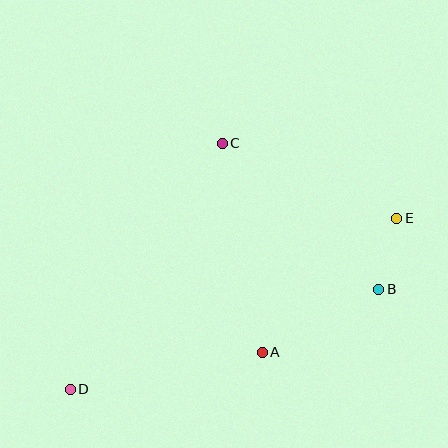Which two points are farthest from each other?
Points D and E are farthest from each other.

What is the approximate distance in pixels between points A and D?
The distance between A and D is approximately 195 pixels.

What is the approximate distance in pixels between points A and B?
The distance between A and B is approximately 133 pixels.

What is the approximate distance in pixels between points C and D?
The distance between C and D is approximately 289 pixels.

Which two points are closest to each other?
Points B and E are closest to each other.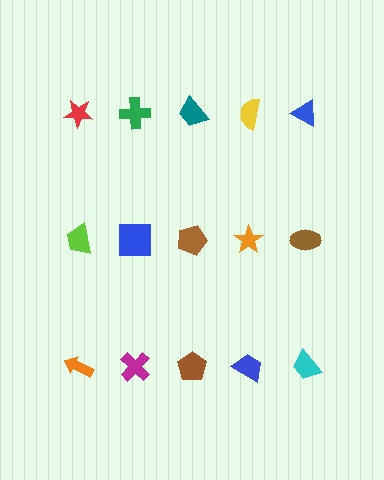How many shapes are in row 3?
5 shapes.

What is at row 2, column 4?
An orange star.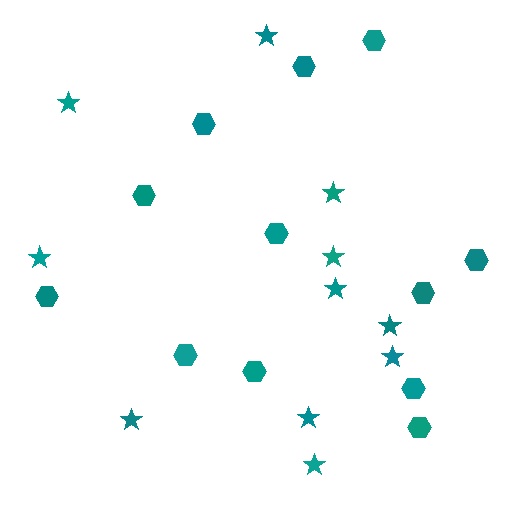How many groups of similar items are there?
There are 2 groups: one group of hexagons (12) and one group of stars (11).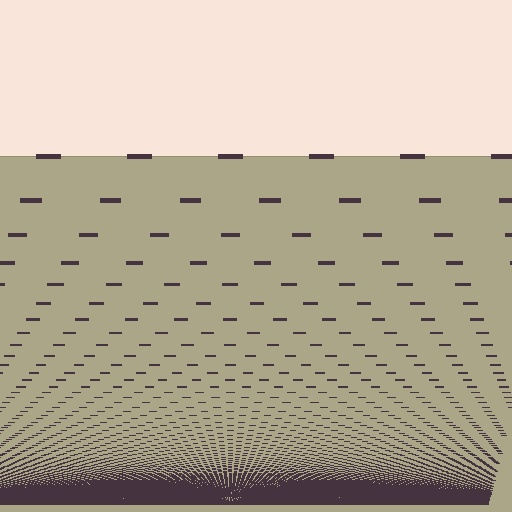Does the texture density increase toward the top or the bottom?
Density increases toward the bottom.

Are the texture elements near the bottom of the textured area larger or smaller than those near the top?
Smaller. The gradient is inverted — elements near the bottom are smaller and denser.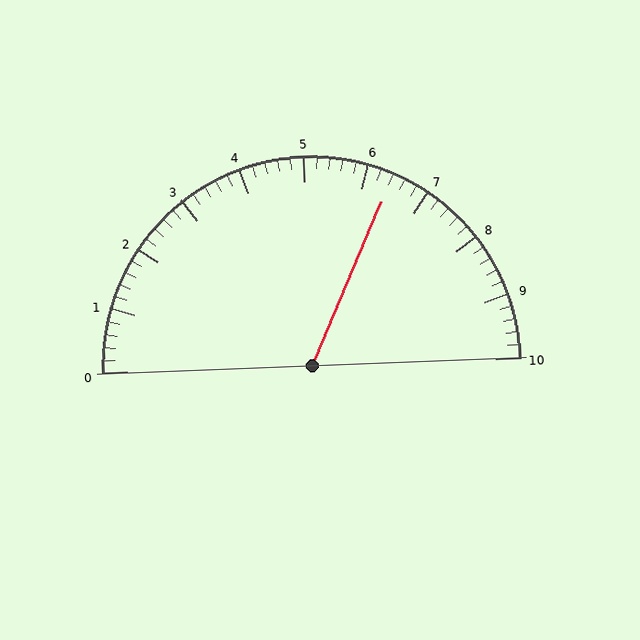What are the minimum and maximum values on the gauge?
The gauge ranges from 0 to 10.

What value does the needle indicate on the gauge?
The needle indicates approximately 6.4.